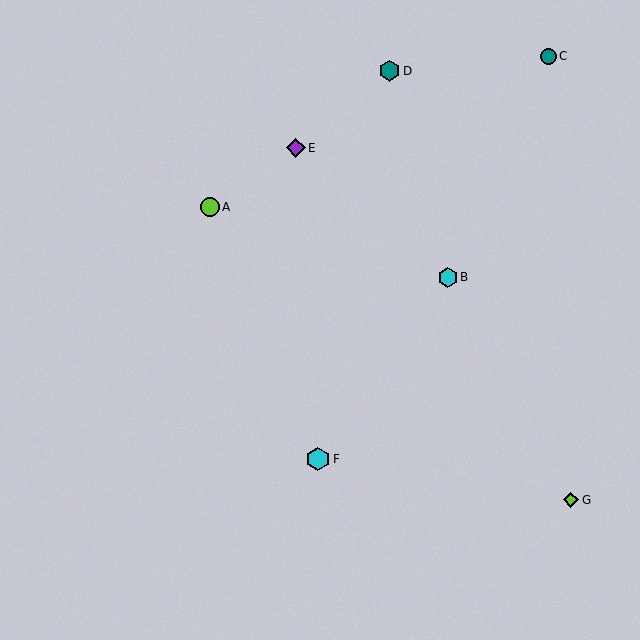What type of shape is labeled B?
Shape B is a cyan hexagon.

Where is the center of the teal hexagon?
The center of the teal hexagon is at (390, 71).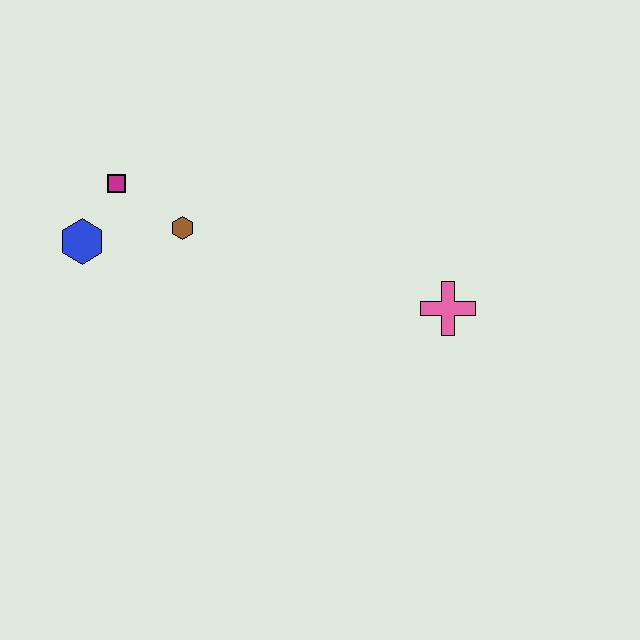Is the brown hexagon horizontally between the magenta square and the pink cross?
Yes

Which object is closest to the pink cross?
The brown hexagon is closest to the pink cross.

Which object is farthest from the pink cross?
The blue hexagon is farthest from the pink cross.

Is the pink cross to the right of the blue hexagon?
Yes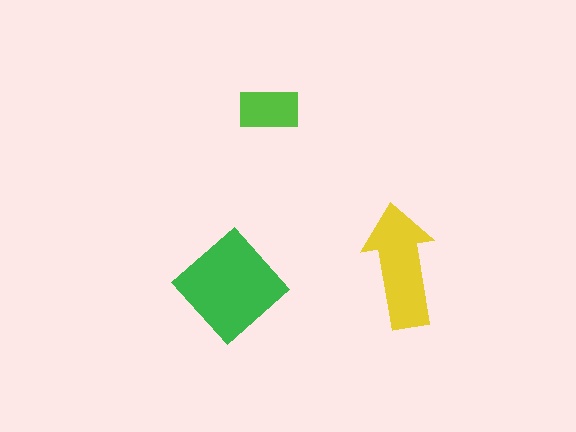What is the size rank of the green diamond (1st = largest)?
1st.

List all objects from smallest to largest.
The lime rectangle, the yellow arrow, the green diamond.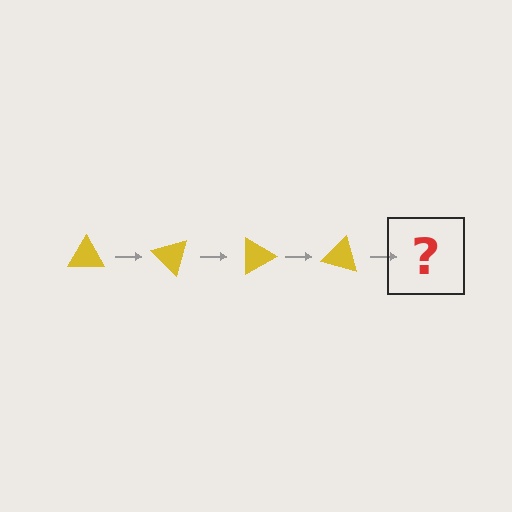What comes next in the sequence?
The next element should be a yellow triangle rotated 180 degrees.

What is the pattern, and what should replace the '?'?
The pattern is that the triangle rotates 45 degrees each step. The '?' should be a yellow triangle rotated 180 degrees.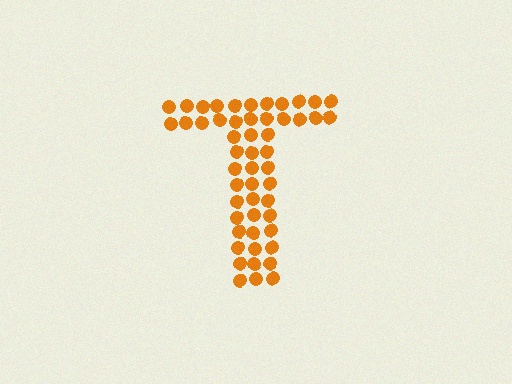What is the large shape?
The large shape is the letter T.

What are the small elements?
The small elements are circles.